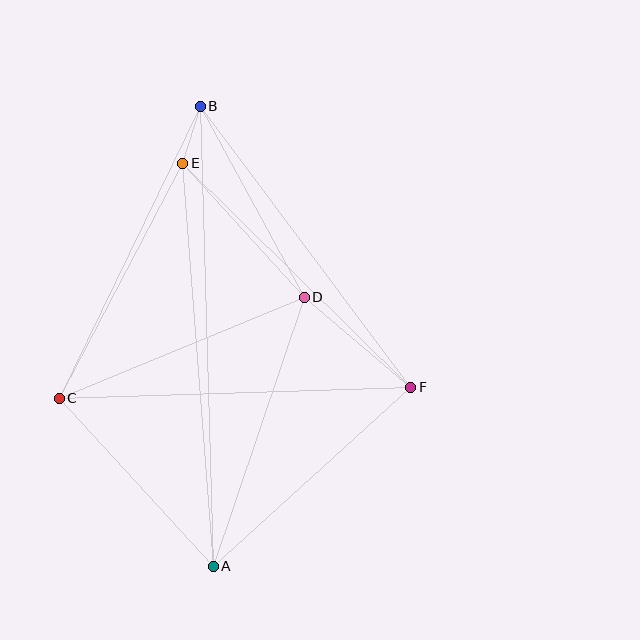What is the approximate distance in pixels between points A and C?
The distance between A and C is approximately 228 pixels.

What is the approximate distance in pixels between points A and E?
The distance between A and E is approximately 404 pixels.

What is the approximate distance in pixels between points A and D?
The distance between A and D is approximately 284 pixels.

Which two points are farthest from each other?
Points A and B are farthest from each other.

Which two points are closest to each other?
Points B and E are closest to each other.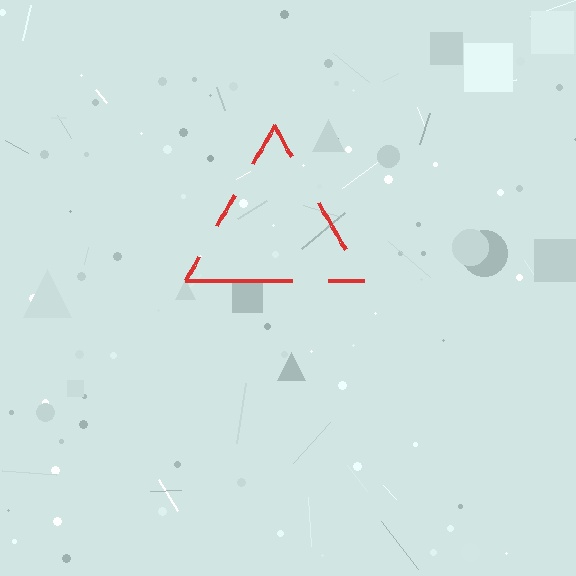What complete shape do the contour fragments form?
The contour fragments form a triangle.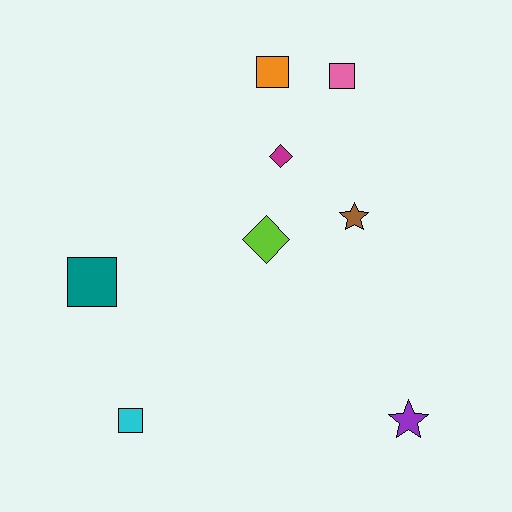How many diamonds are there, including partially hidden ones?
There are 2 diamonds.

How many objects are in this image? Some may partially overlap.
There are 8 objects.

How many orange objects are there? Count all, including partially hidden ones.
There is 1 orange object.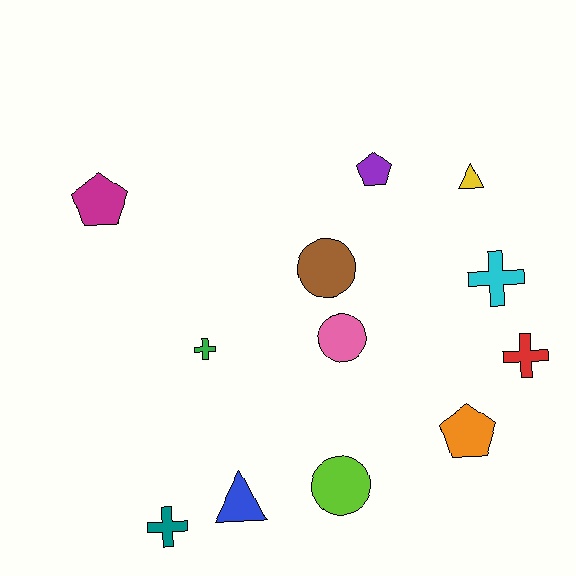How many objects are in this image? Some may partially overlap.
There are 12 objects.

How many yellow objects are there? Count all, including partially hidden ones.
There is 1 yellow object.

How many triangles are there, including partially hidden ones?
There are 2 triangles.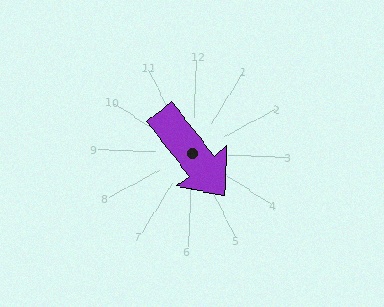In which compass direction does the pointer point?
Southeast.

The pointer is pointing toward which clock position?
Roughly 5 o'clock.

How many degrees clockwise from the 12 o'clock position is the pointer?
Approximately 140 degrees.